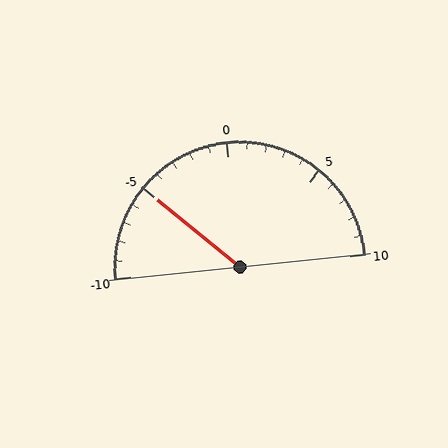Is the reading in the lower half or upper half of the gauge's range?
The reading is in the lower half of the range (-10 to 10).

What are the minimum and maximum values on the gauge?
The gauge ranges from -10 to 10.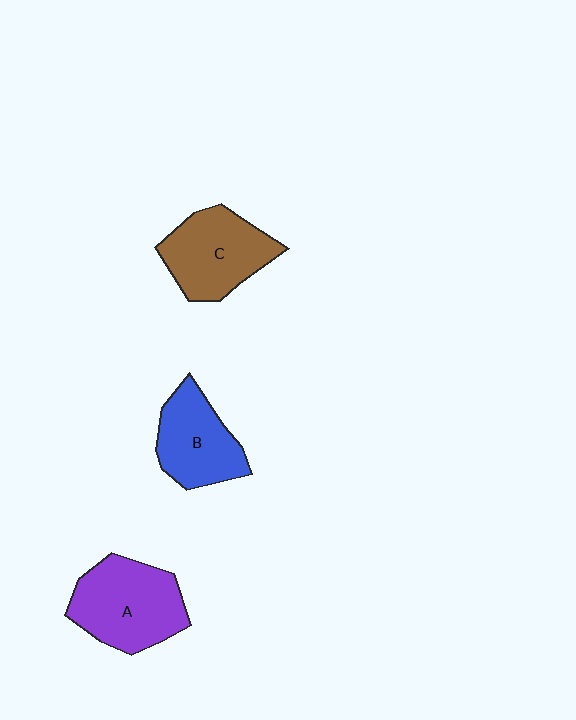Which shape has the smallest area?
Shape B (blue).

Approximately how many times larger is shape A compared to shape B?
Approximately 1.3 times.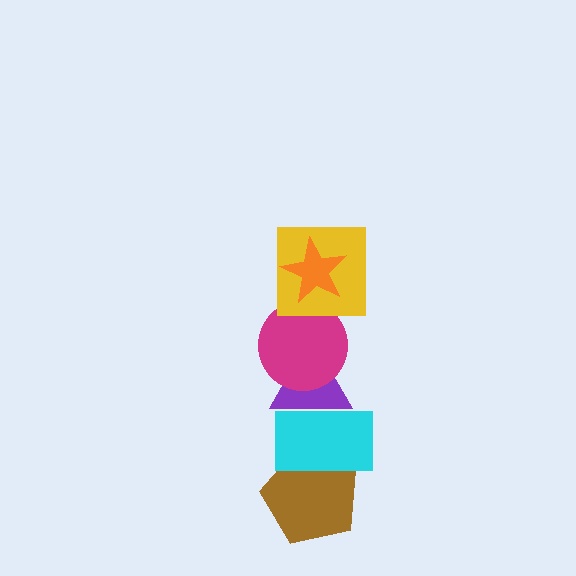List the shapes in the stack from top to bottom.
From top to bottom: the orange star, the yellow square, the magenta circle, the purple triangle, the cyan rectangle, the brown pentagon.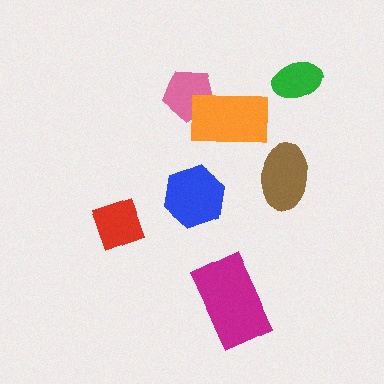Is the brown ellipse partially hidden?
No, no other shape covers it.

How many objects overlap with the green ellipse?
0 objects overlap with the green ellipse.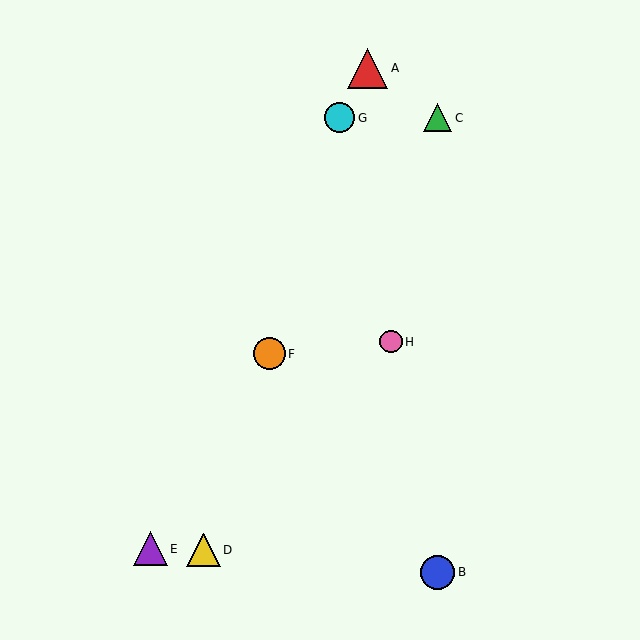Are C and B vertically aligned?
Yes, both are at x≈437.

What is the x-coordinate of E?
Object E is at x≈150.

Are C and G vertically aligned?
No, C is at x≈437 and G is at x≈340.